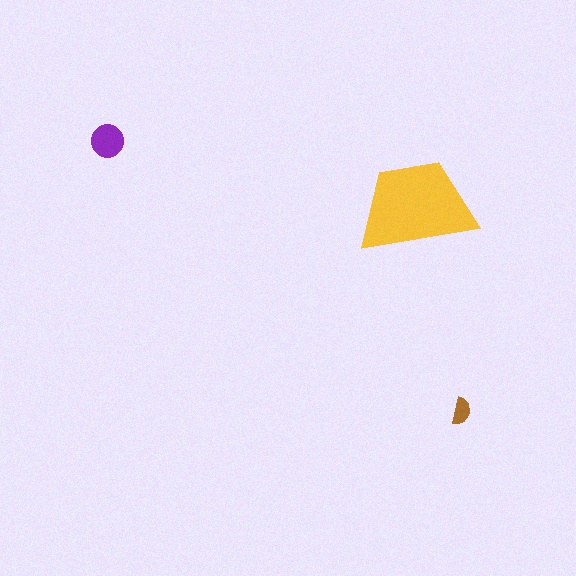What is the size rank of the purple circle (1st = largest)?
2nd.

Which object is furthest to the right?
The brown semicircle is rightmost.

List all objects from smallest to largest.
The brown semicircle, the purple circle, the yellow trapezoid.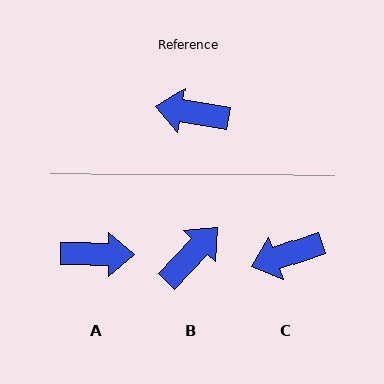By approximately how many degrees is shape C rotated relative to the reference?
Approximately 29 degrees counter-clockwise.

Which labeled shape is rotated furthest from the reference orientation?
A, about 170 degrees away.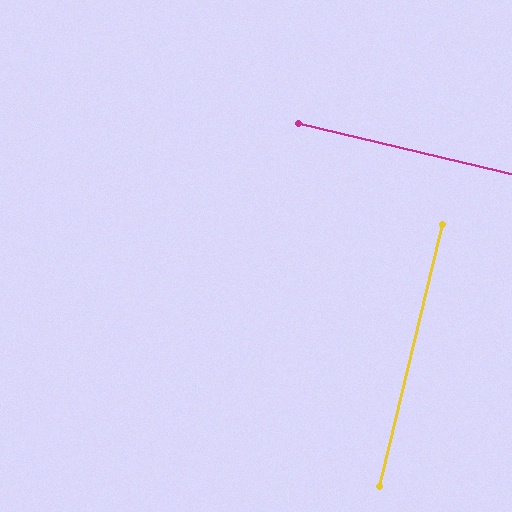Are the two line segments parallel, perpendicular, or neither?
Perpendicular — they meet at approximately 90°.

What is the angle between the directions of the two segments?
Approximately 90 degrees.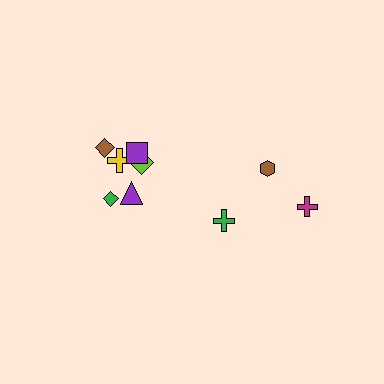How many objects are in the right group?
There are 3 objects.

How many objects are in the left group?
There are 6 objects.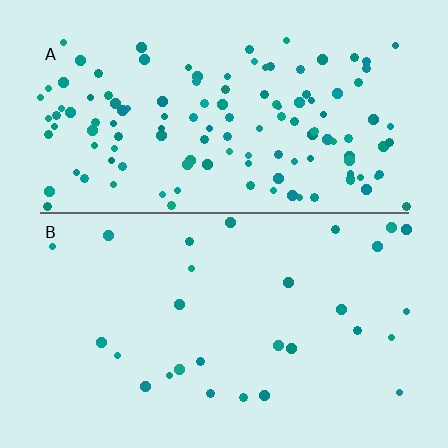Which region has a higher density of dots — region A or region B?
A (the top).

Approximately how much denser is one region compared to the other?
Approximately 4.4× — region A over region B.